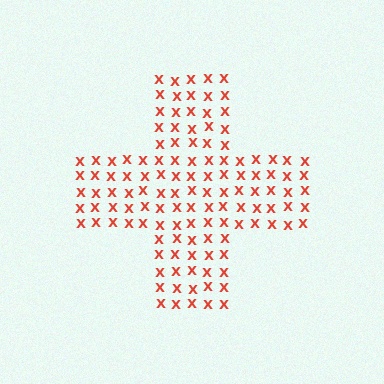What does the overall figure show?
The overall figure shows a cross.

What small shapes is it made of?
It is made of small letter X's.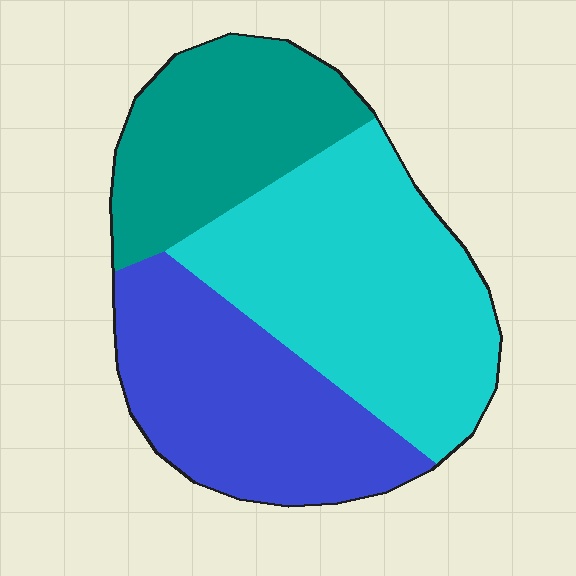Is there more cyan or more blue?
Cyan.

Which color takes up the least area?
Teal, at roughly 25%.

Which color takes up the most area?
Cyan, at roughly 40%.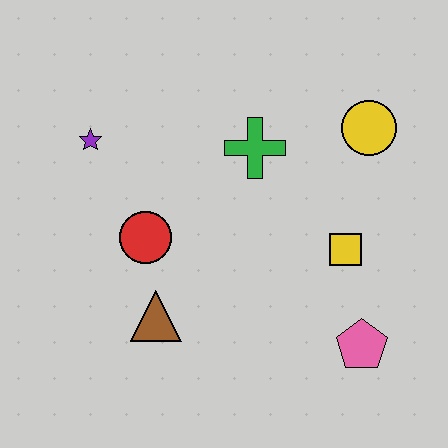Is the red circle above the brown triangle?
Yes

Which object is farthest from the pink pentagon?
The purple star is farthest from the pink pentagon.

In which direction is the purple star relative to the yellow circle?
The purple star is to the left of the yellow circle.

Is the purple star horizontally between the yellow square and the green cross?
No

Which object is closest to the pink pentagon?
The yellow square is closest to the pink pentagon.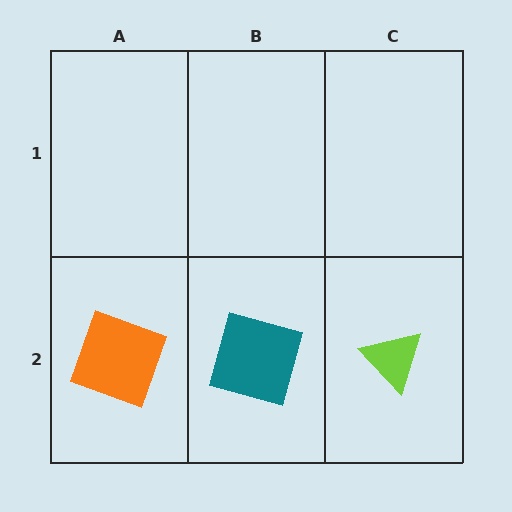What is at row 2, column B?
A teal square.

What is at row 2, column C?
A lime triangle.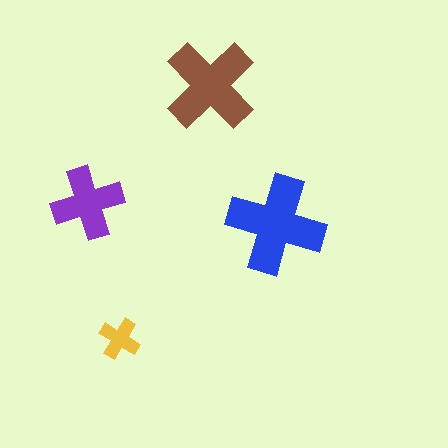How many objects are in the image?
There are 4 objects in the image.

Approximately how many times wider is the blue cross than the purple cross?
About 1.5 times wider.